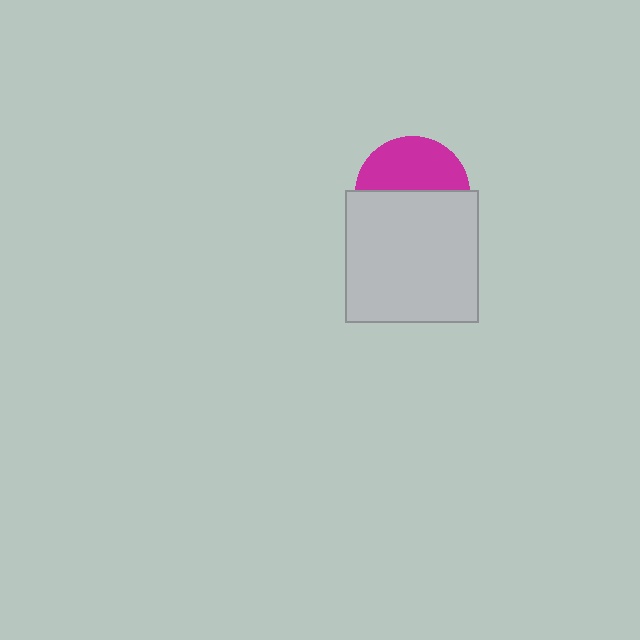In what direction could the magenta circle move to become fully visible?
The magenta circle could move up. That would shift it out from behind the light gray square entirely.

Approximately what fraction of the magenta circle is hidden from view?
Roughly 54% of the magenta circle is hidden behind the light gray square.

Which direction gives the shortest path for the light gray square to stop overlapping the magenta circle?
Moving down gives the shortest separation.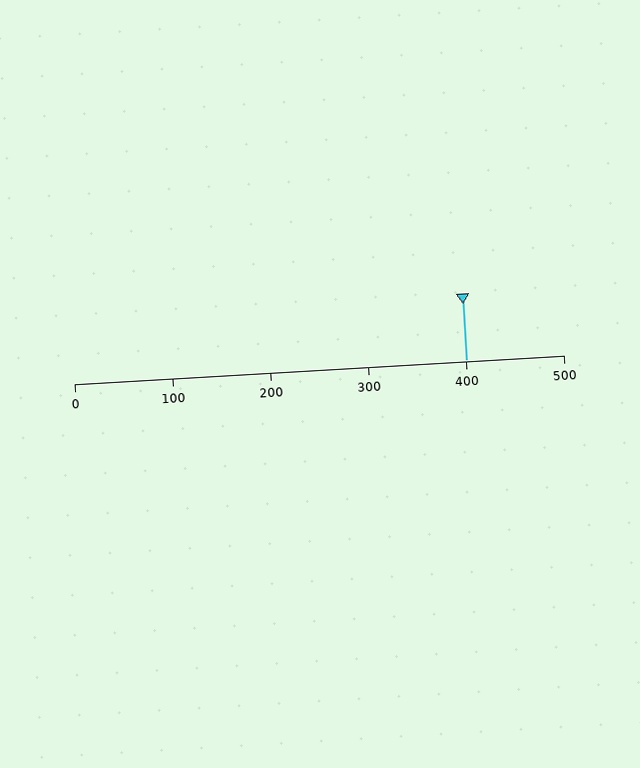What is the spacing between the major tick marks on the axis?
The major ticks are spaced 100 apart.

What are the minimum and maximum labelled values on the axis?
The axis runs from 0 to 500.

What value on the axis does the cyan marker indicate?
The marker indicates approximately 400.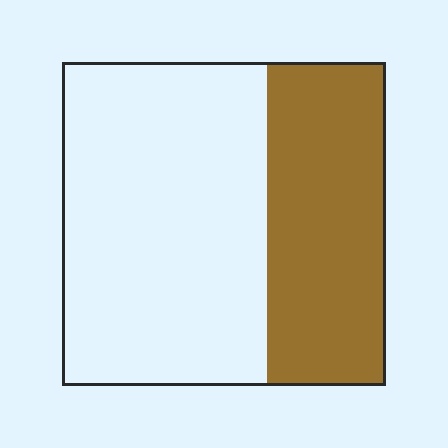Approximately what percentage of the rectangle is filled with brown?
Approximately 35%.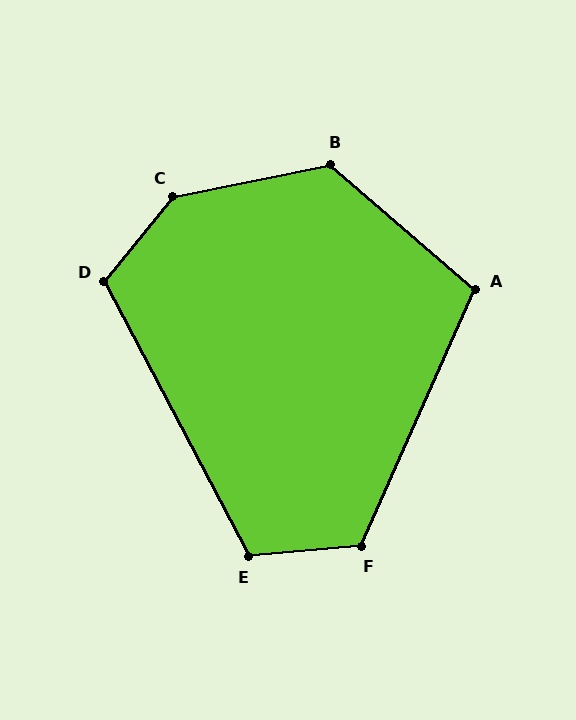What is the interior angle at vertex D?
Approximately 113 degrees (obtuse).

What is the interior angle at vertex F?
Approximately 119 degrees (obtuse).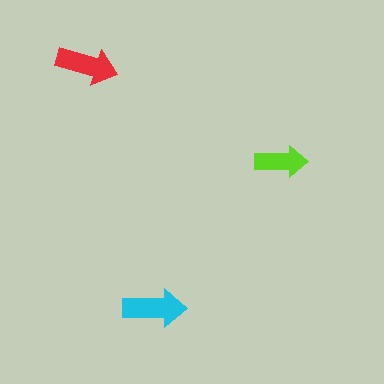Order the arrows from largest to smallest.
the cyan one, the red one, the lime one.